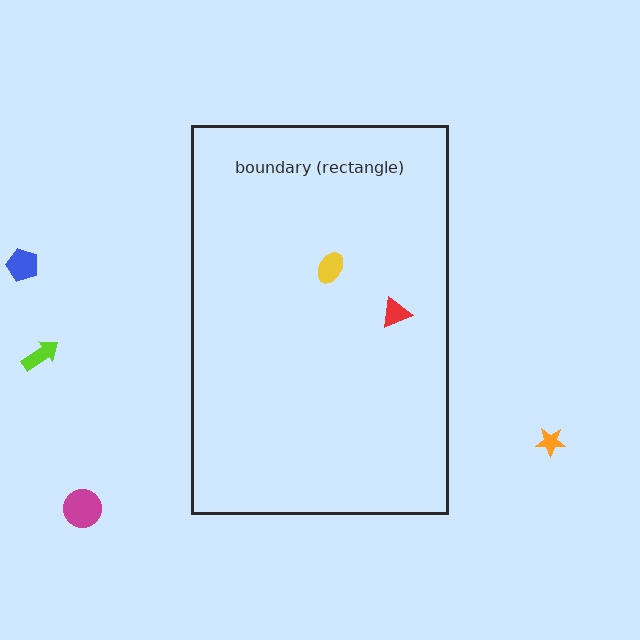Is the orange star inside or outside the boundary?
Outside.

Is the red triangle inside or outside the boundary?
Inside.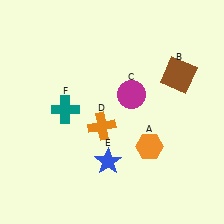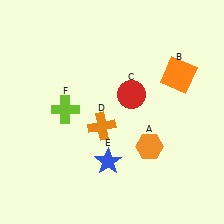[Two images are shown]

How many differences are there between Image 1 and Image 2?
There are 3 differences between the two images.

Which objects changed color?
B changed from brown to orange. C changed from magenta to red. F changed from teal to lime.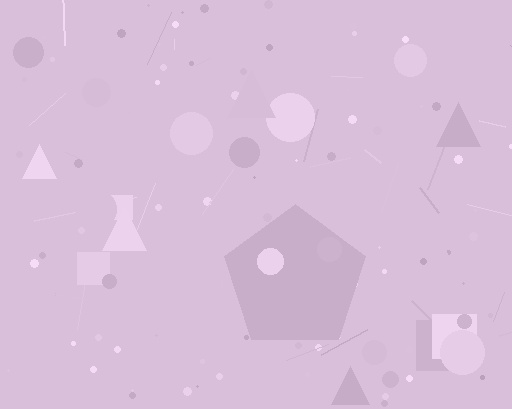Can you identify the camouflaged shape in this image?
The camouflaged shape is a pentagon.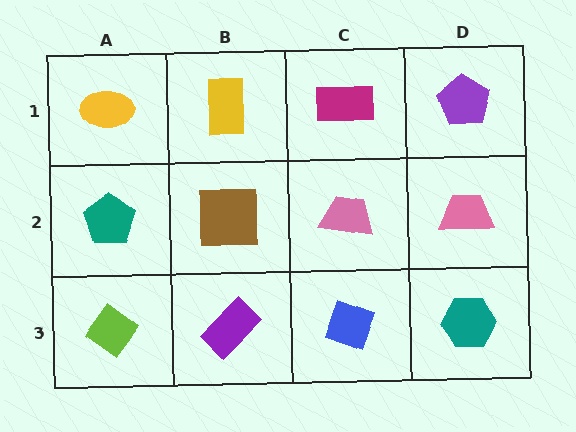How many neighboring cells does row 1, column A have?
2.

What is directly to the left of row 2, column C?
A brown square.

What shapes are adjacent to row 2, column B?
A yellow rectangle (row 1, column B), a purple rectangle (row 3, column B), a teal pentagon (row 2, column A), a pink trapezoid (row 2, column C).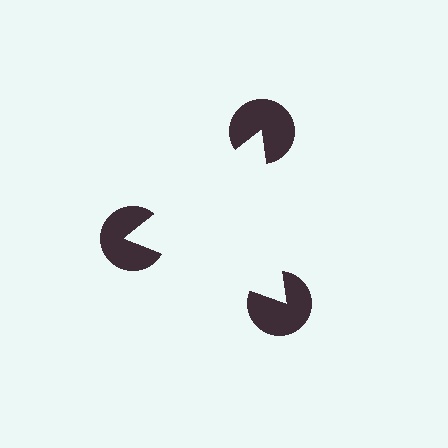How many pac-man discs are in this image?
There are 3 — one at each vertex of the illusory triangle.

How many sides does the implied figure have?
3 sides.